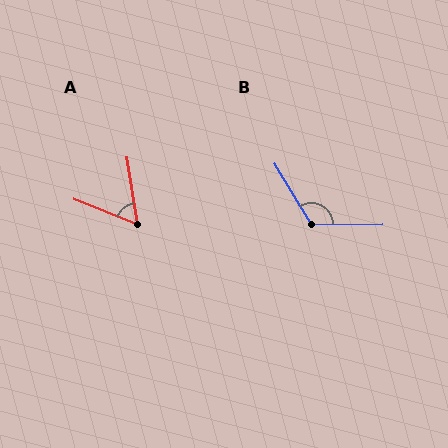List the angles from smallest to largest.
A (60°), B (121°).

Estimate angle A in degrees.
Approximately 60 degrees.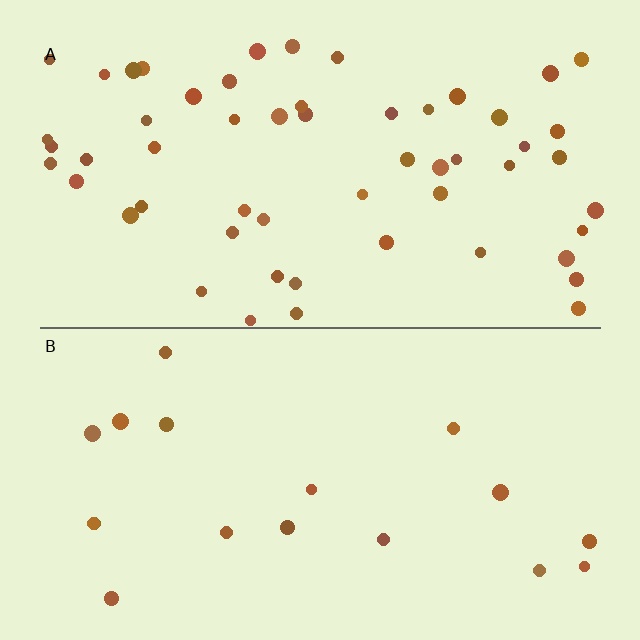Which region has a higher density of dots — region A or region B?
A (the top).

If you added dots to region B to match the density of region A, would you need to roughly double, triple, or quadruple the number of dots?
Approximately triple.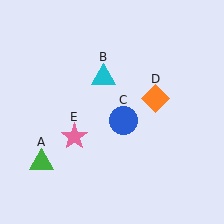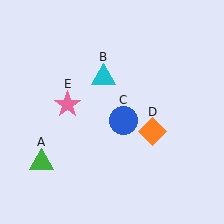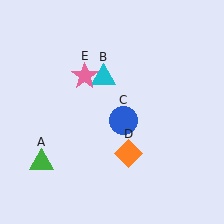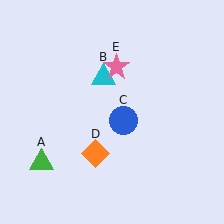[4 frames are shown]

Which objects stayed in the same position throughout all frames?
Green triangle (object A) and cyan triangle (object B) and blue circle (object C) remained stationary.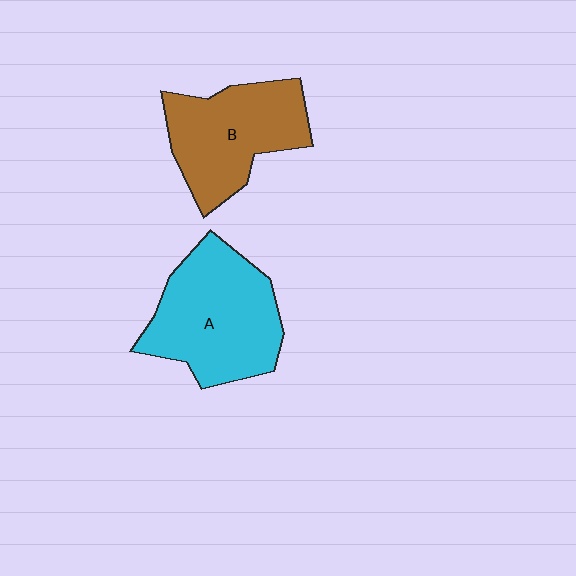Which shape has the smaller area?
Shape B (brown).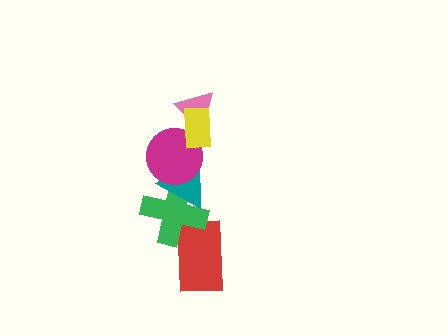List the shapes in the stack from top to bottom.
From top to bottom: the yellow rectangle, the pink triangle, the magenta circle, the teal triangle, the green cross, the red rectangle.